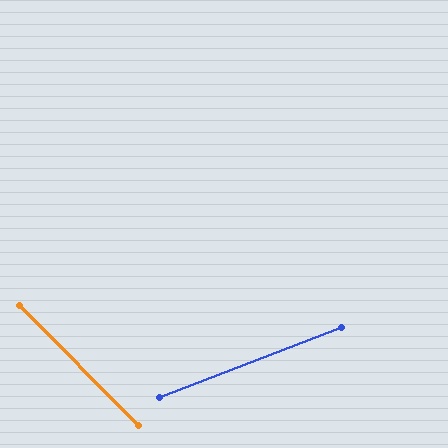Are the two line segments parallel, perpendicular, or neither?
Neither parallel nor perpendicular — they differ by about 66°.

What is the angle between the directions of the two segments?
Approximately 66 degrees.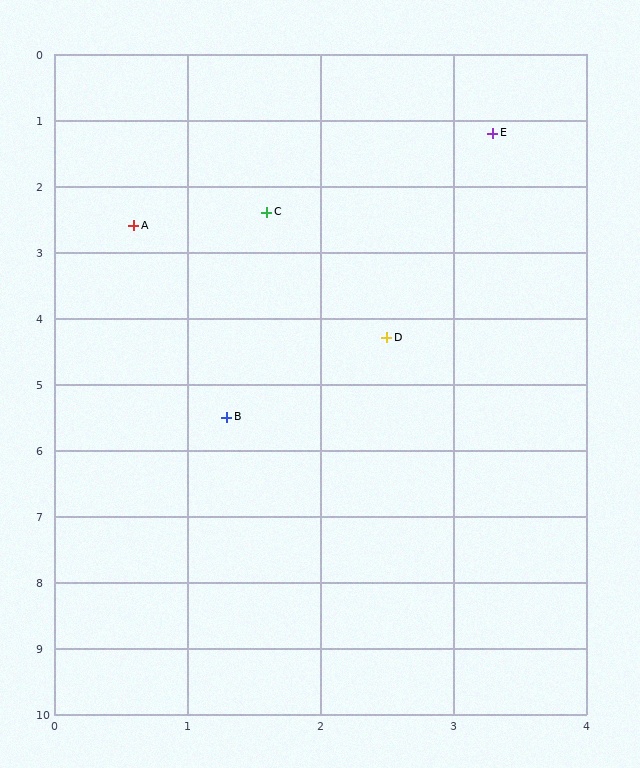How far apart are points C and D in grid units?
Points C and D are about 2.1 grid units apart.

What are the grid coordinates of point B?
Point B is at approximately (1.3, 5.5).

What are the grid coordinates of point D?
Point D is at approximately (2.5, 4.3).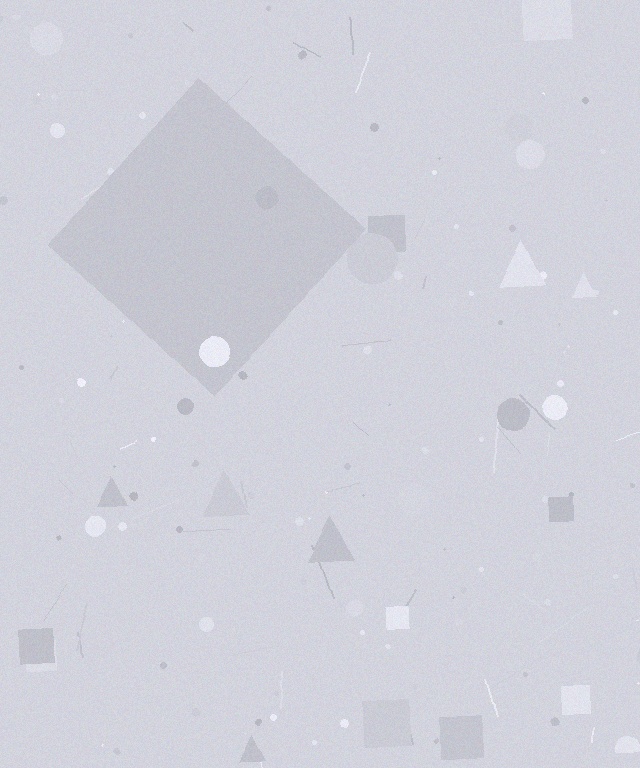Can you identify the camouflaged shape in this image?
The camouflaged shape is a diamond.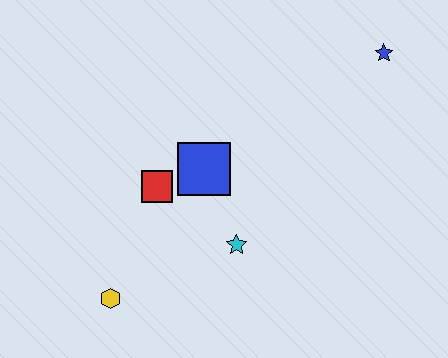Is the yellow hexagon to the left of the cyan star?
Yes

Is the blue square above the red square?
Yes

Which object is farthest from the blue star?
The yellow hexagon is farthest from the blue star.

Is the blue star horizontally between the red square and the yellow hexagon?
No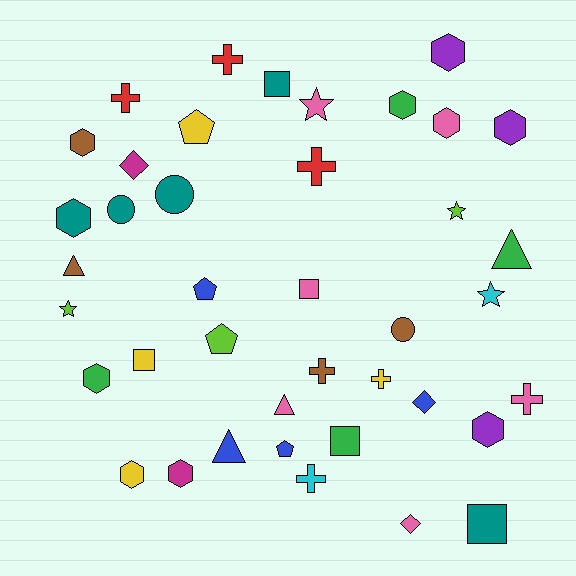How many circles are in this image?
There are 3 circles.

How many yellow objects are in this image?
There are 4 yellow objects.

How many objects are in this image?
There are 40 objects.